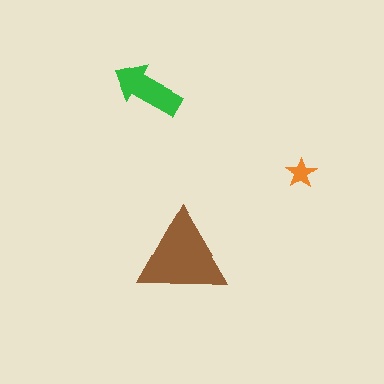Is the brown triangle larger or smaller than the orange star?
Larger.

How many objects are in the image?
There are 3 objects in the image.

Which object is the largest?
The brown triangle.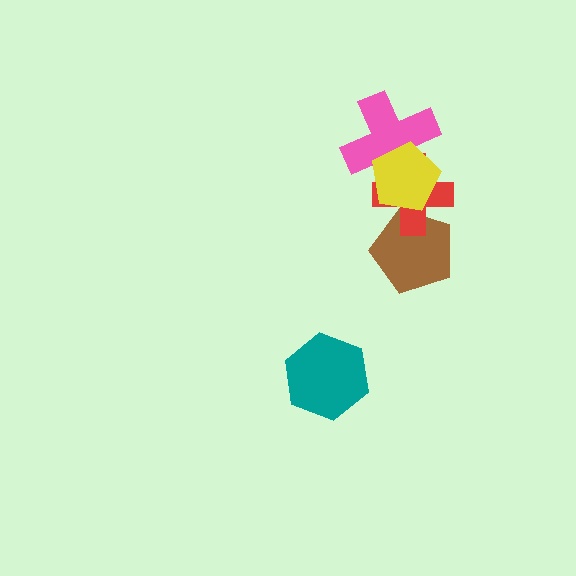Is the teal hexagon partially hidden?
No, no other shape covers it.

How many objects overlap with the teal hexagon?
0 objects overlap with the teal hexagon.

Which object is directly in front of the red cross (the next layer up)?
The pink cross is directly in front of the red cross.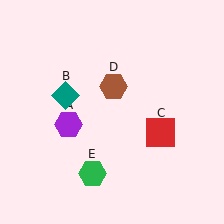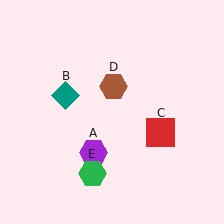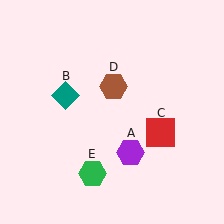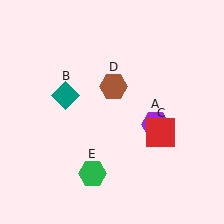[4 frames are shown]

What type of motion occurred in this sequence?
The purple hexagon (object A) rotated counterclockwise around the center of the scene.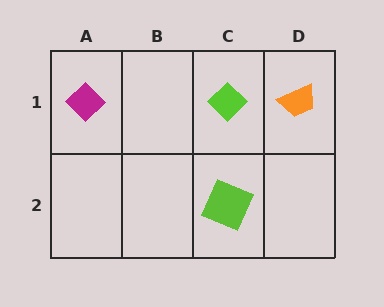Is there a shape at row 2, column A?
No, that cell is empty.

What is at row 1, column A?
A magenta diamond.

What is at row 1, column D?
An orange trapezoid.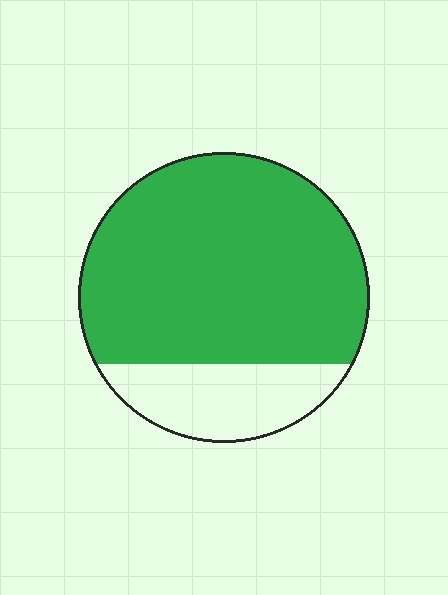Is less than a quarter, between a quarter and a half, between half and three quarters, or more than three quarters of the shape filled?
More than three quarters.